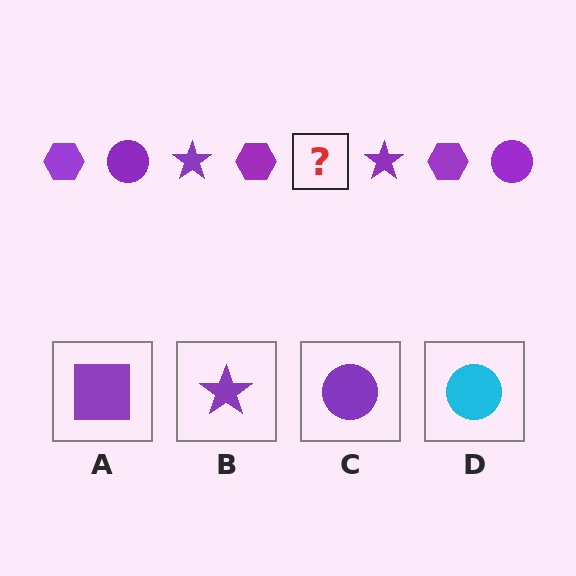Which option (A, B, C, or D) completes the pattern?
C.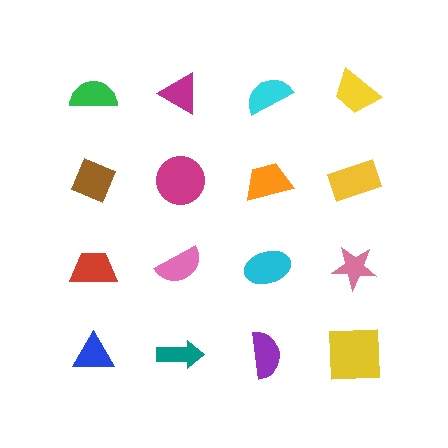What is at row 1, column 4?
A yellow trapezoid.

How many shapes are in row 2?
4 shapes.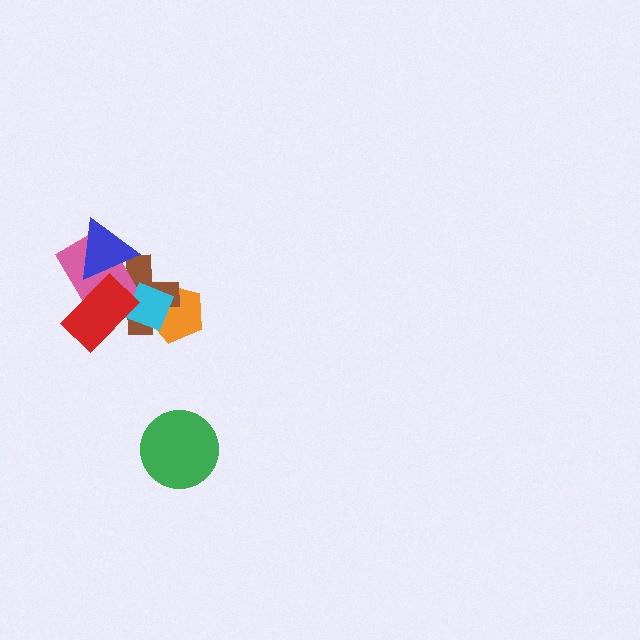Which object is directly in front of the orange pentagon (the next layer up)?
The brown cross is directly in front of the orange pentagon.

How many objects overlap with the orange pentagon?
2 objects overlap with the orange pentagon.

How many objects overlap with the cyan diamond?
4 objects overlap with the cyan diamond.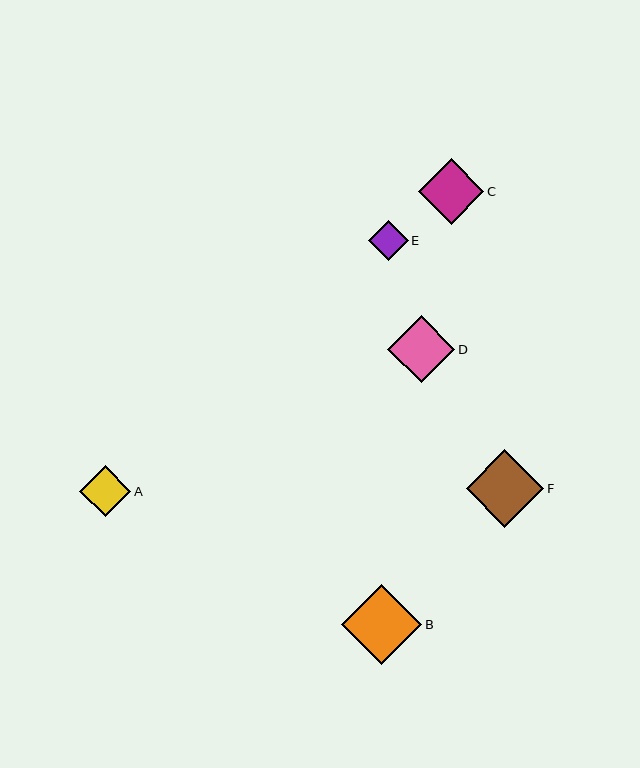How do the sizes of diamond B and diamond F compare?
Diamond B and diamond F are approximately the same size.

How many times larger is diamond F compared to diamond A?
Diamond F is approximately 1.5 times the size of diamond A.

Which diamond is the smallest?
Diamond E is the smallest with a size of approximately 40 pixels.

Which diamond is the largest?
Diamond B is the largest with a size of approximately 81 pixels.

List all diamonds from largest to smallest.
From largest to smallest: B, F, D, C, A, E.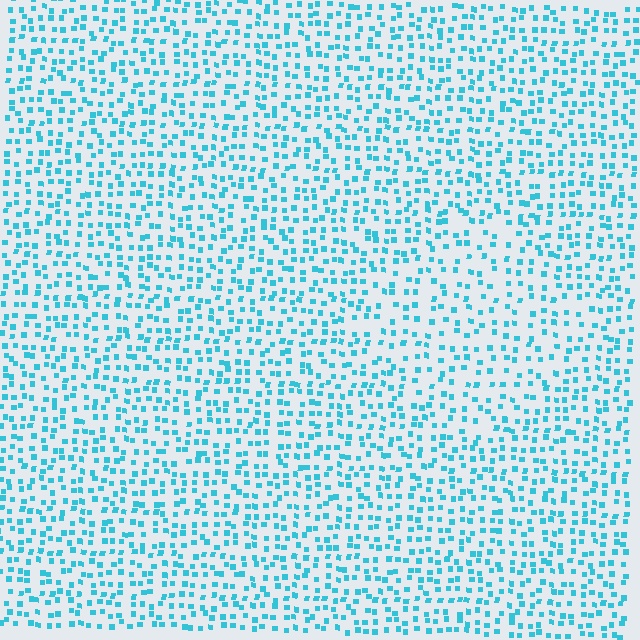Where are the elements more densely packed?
The elements are more densely packed outside the diamond boundary.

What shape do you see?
I see a diamond.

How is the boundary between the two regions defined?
The boundary is defined by a change in element density (approximately 1.5x ratio). All elements are the same color, size, and shape.